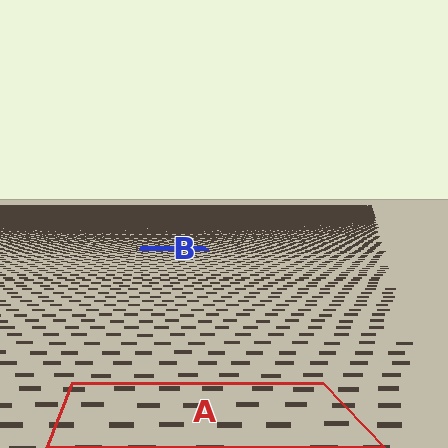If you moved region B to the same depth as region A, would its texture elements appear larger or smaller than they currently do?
They would appear larger. At a closer depth, the same texture elements are projected at a bigger on-screen size.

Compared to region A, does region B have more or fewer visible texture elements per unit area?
Region B has more texture elements per unit area — they are packed more densely because it is farther away.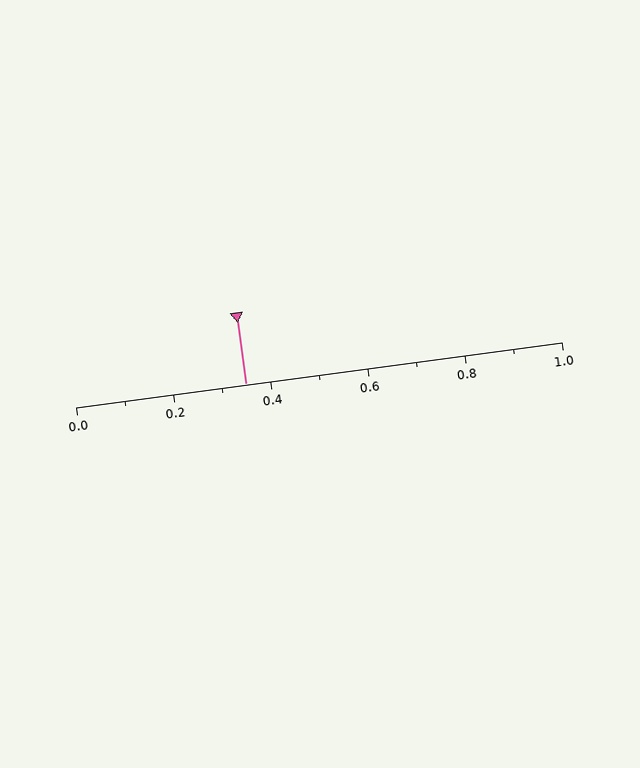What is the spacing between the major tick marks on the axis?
The major ticks are spaced 0.2 apart.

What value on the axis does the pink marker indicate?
The marker indicates approximately 0.35.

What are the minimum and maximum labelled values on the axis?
The axis runs from 0.0 to 1.0.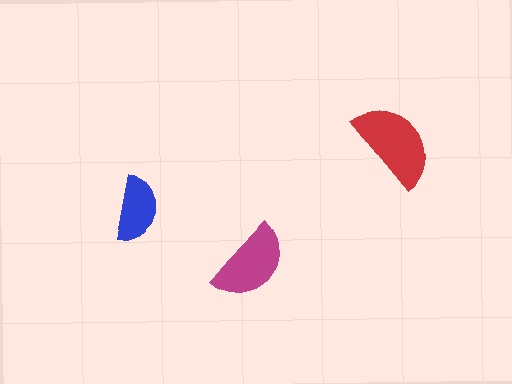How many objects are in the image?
There are 3 objects in the image.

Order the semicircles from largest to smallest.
the red one, the magenta one, the blue one.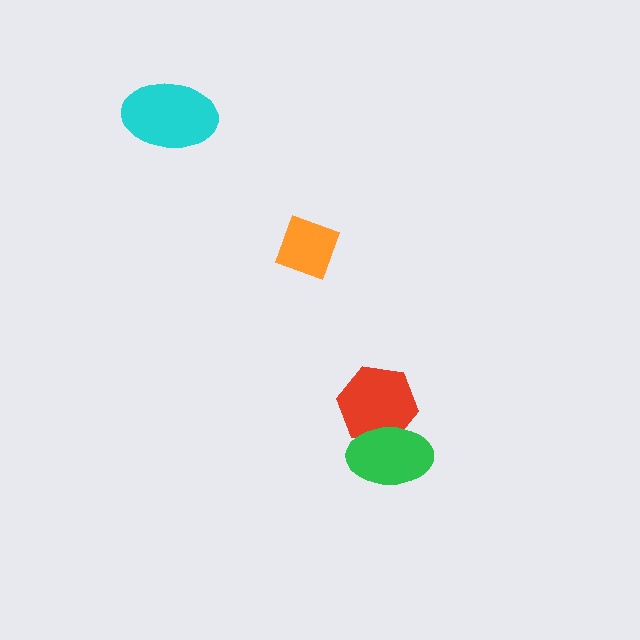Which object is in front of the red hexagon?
The green ellipse is in front of the red hexagon.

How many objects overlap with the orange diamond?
0 objects overlap with the orange diamond.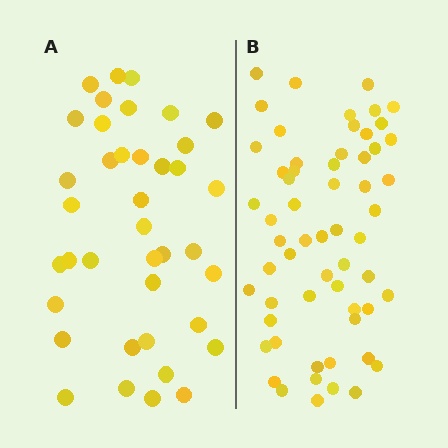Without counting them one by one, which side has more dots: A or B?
Region B (the right region) has more dots.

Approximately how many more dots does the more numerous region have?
Region B has approximately 20 more dots than region A.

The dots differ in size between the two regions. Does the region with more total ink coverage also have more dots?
No. Region A has more total ink coverage because its dots are larger, but region B actually contains more individual dots. Total area can be misleading — the number of items is what matters here.